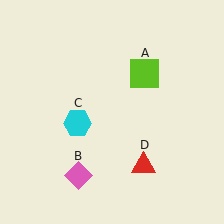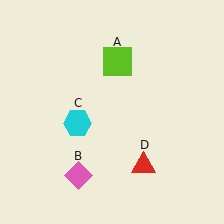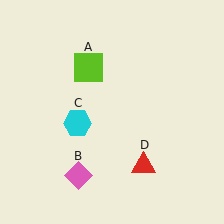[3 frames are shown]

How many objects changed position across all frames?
1 object changed position: lime square (object A).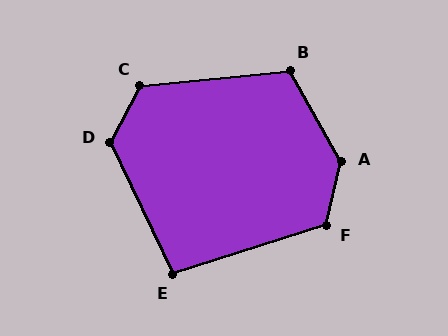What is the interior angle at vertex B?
Approximately 114 degrees (obtuse).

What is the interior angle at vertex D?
Approximately 126 degrees (obtuse).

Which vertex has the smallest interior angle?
E, at approximately 98 degrees.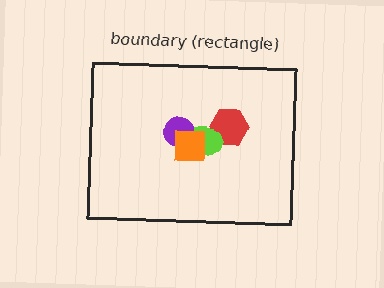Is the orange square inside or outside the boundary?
Inside.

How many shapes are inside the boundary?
4 inside, 0 outside.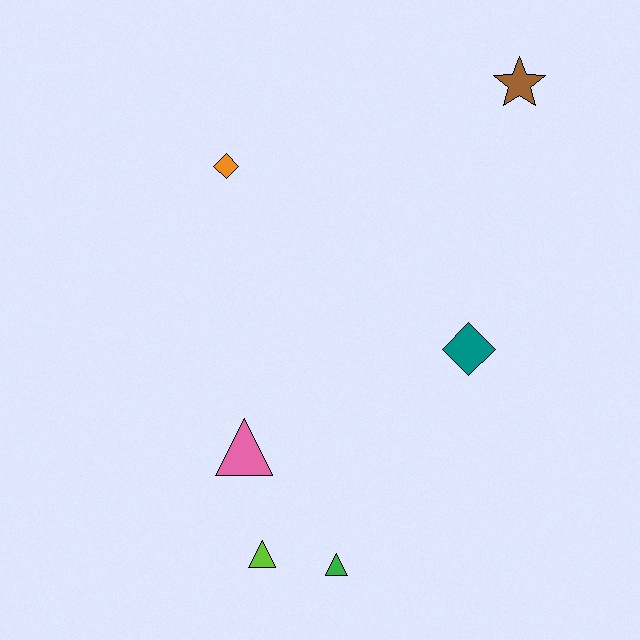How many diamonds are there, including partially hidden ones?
There are 2 diamonds.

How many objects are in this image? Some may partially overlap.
There are 6 objects.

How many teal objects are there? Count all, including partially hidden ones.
There is 1 teal object.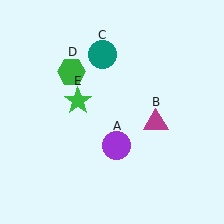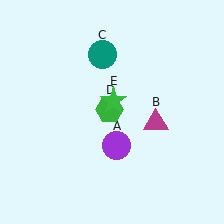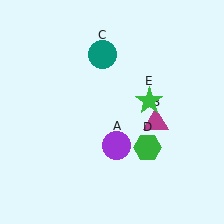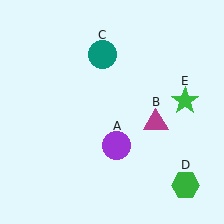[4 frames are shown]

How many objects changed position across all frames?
2 objects changed position: green hexagon (object D), green star (object E).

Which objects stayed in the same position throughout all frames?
Purple circle (object A) and magenta triangle (object B) and teal circle (object C) remained stationary.